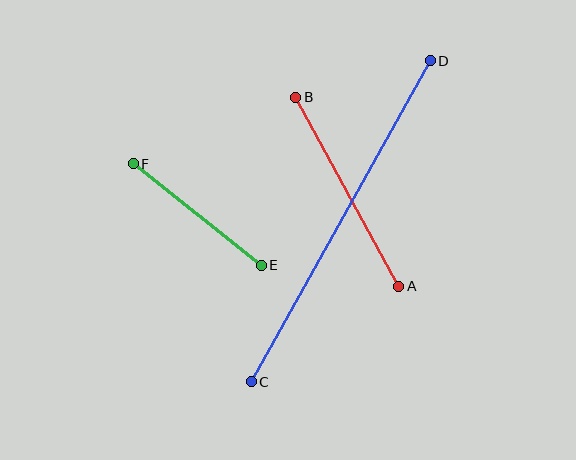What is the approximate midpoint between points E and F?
The midpoint is at approximately (197, 215) pixels.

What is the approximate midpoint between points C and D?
The midpoint is at approximately (341, 221) pixels.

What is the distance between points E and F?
The distance is approximately 163 pixels.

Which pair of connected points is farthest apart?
Points C and D are farthest apart.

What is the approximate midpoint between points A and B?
The midpoint is at approximately (347, 192) pixels.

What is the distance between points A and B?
The distance is approximately 215 pixels.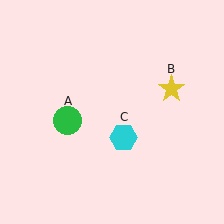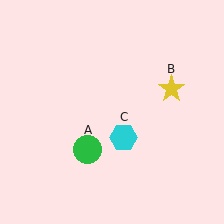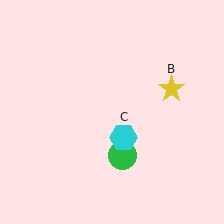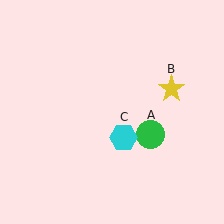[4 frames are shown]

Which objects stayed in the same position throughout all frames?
Yellow star (object B) and cyan hexagon (object C) remained stationary.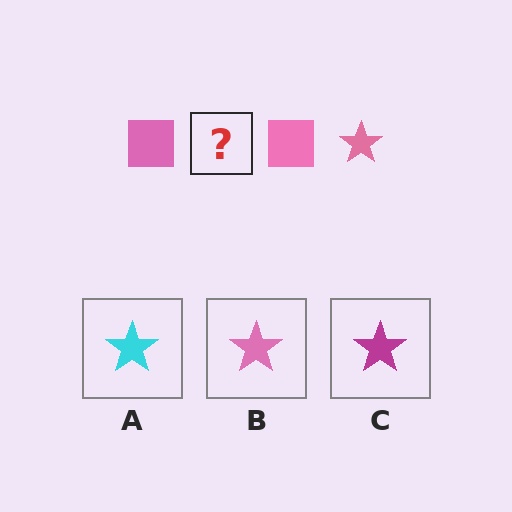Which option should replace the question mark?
Option B.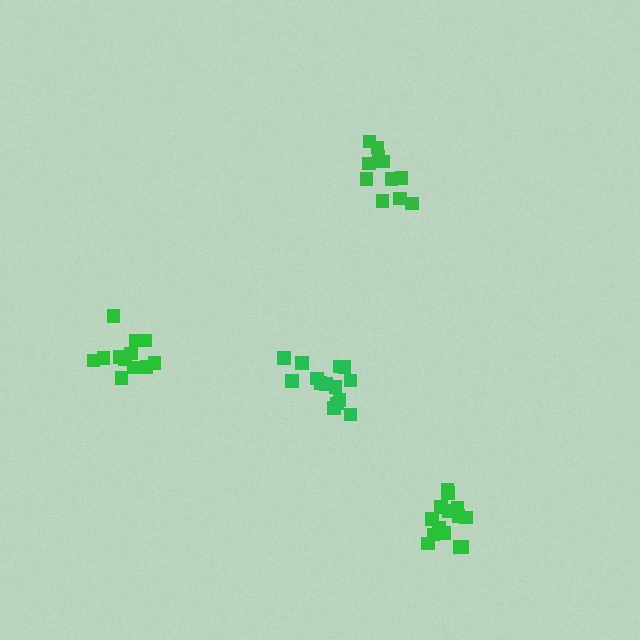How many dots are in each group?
Group 1: 14 dots, Group 2: 14 dots, Group 3: 12 dots, Group 4: 11 dots (51 total).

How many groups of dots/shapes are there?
There are 4 groups.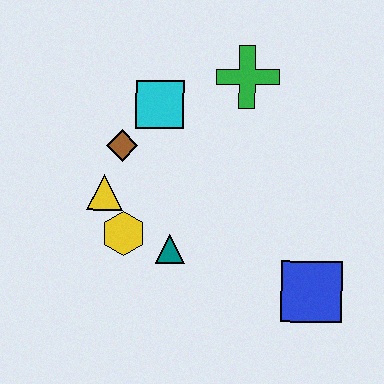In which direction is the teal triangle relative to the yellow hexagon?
The teal triangle is to the right of the yellow hexagon.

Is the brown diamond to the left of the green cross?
Yes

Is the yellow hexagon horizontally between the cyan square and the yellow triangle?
Yes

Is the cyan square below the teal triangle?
No